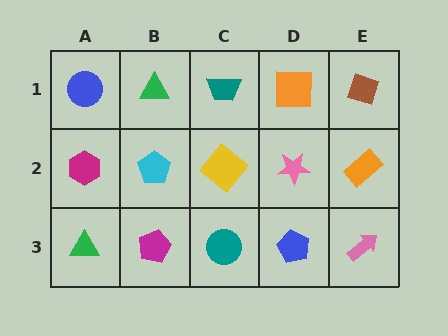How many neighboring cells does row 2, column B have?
4.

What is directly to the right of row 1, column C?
An orange square.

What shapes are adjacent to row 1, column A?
A magenta hexagon (row 2, column A), a green triangle (row 1, column B).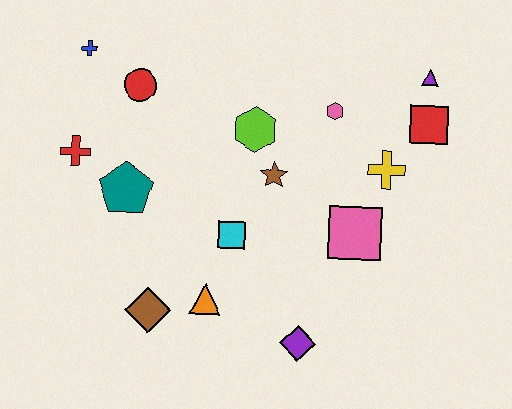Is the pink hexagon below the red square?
No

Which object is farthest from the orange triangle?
The purple triangle is farthest from the orange triangle.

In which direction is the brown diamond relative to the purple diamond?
The brown diamond is to the left of the purple diamond.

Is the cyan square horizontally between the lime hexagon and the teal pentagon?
Yes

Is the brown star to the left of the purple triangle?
Yes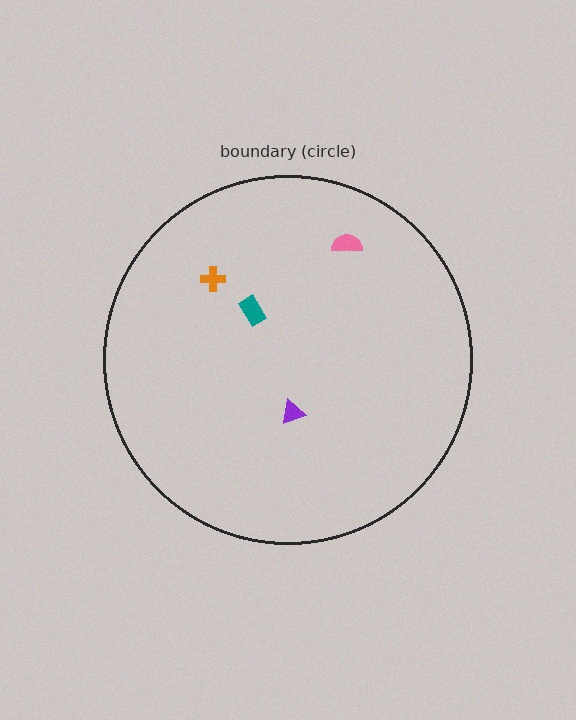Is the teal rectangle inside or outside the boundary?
Inside.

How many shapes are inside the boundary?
4 inside, 0 outside.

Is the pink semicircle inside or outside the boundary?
Inside.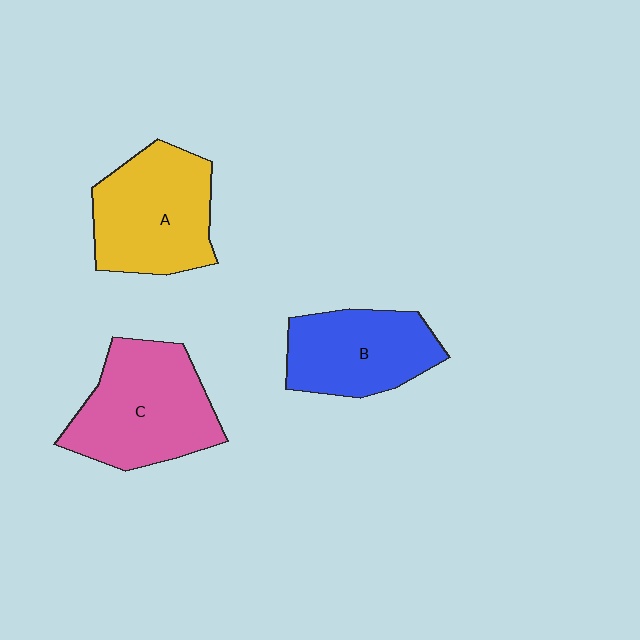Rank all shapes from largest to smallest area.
From largest to smallest: C (pink), A (yellow), B (blue).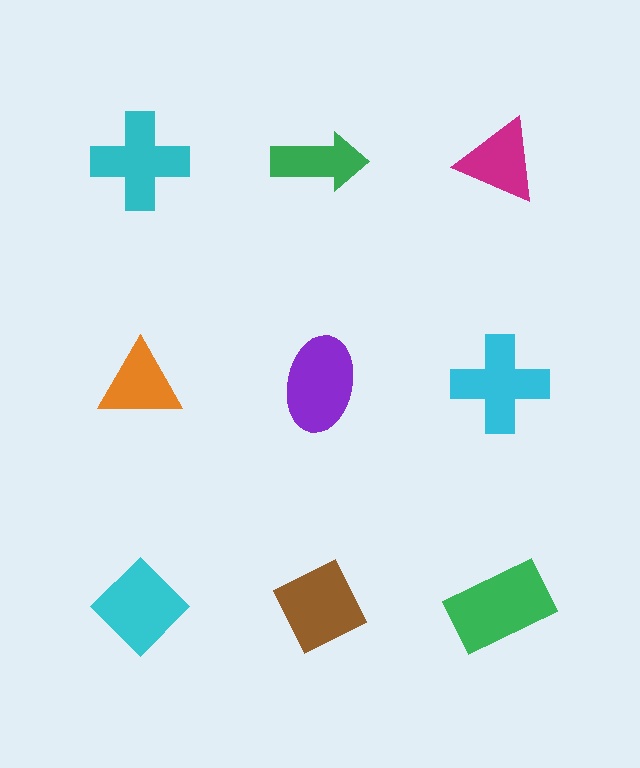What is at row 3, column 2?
A brown diamond.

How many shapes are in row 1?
3 shapes.